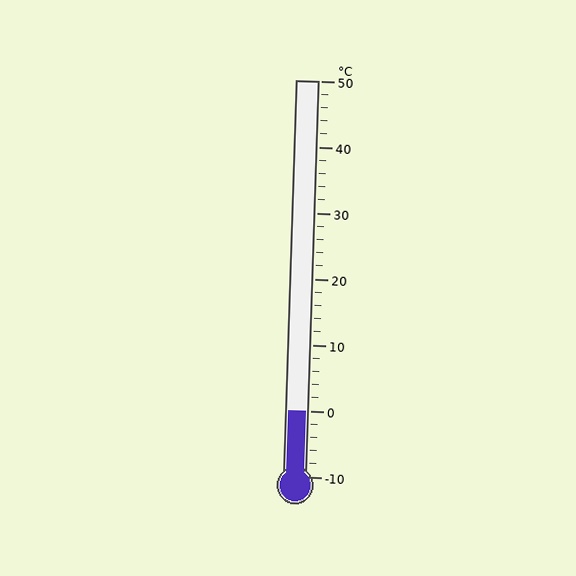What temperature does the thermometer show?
The thermometer shows approximately 0°C.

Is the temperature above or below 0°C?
The temperature is at 0°C.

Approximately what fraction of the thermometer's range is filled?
The thermometer is filled to approximately 15% of its range.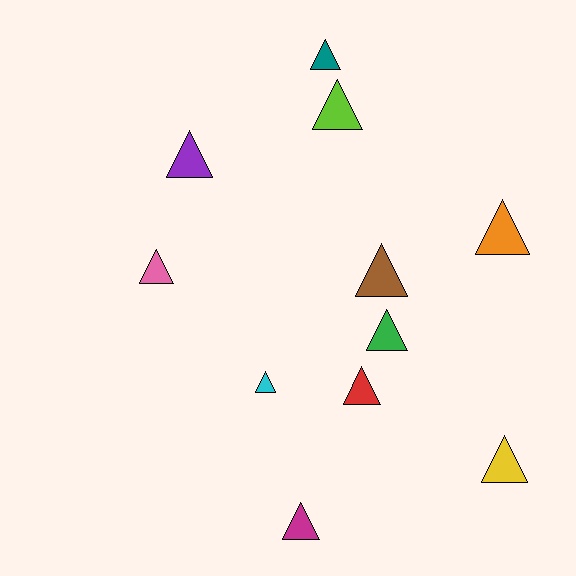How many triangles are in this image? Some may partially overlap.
There are 11 triangles.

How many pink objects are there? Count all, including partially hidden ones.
There is 1 pink object.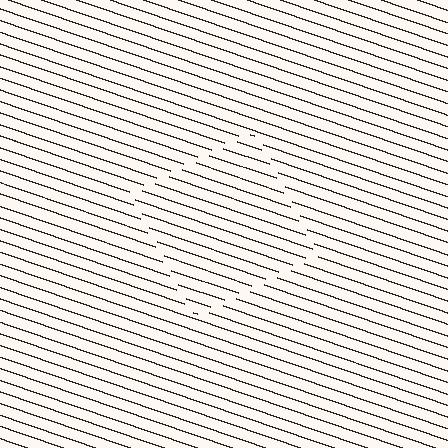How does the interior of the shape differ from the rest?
The interior of the shape contains the same grating, shifted by half a period — the contour is defined by the phase discontinuity where line-ends from the inner and outer gratings abut.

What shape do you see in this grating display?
An illusory square. The interior of the shape contains the same grating, shifted by half a period — the contour is defined by the phase discontinuity where line-ends from the inner and outer gratings abut.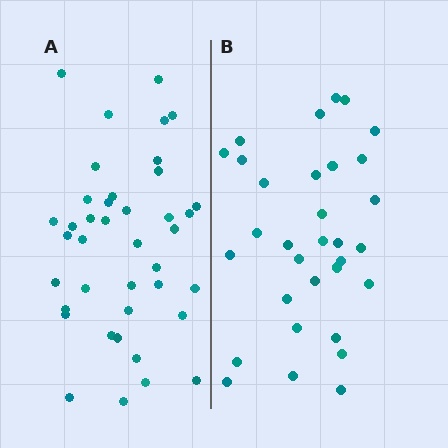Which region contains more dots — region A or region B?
Region A (the left region) has more dots.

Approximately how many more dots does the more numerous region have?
Region A has roughly 8 or so more dots than region B.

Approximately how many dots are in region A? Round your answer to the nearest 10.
About 40 dots.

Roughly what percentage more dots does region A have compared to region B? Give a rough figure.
About 25% more.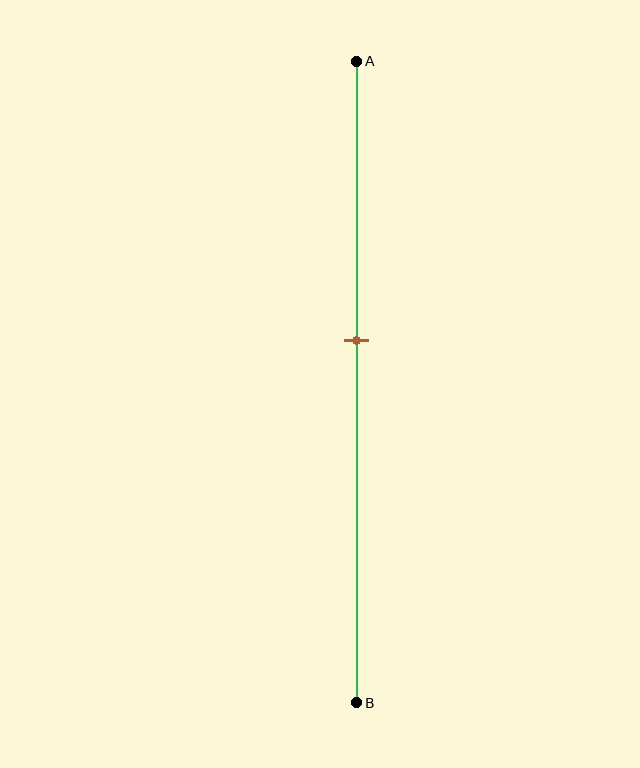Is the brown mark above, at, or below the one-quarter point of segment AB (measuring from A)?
The brown mark is below the one-quarter point of segment AB.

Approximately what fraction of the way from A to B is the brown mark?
The brown mark is approximately 45% of the way from A to B.